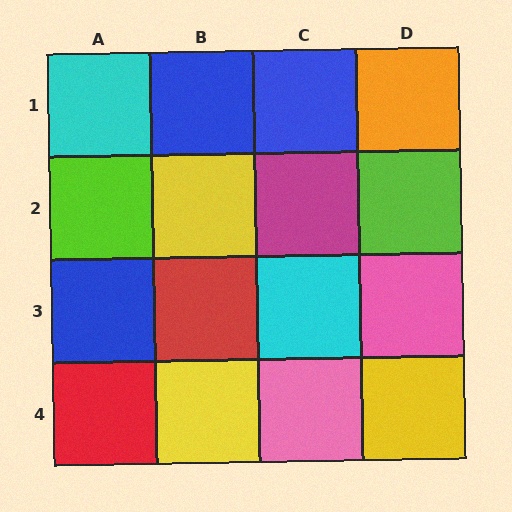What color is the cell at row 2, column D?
Lime.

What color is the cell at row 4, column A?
Red.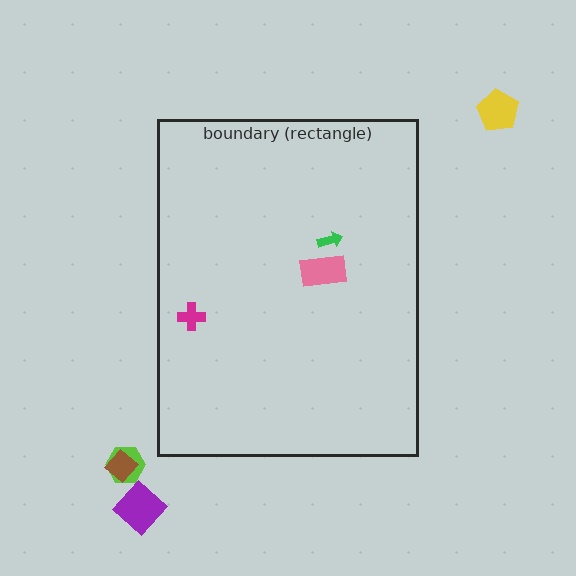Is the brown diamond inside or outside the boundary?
Outside.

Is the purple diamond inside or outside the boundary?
Outside.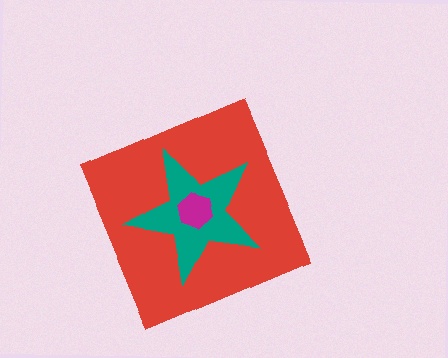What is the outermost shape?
The red diamond.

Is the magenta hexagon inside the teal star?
Yes.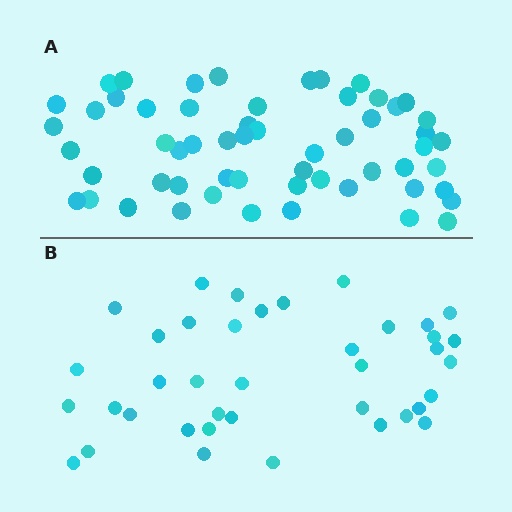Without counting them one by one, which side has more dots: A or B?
Region A (the top region) has more dots.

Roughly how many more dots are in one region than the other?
Region A has approximately 20 more dots than region B.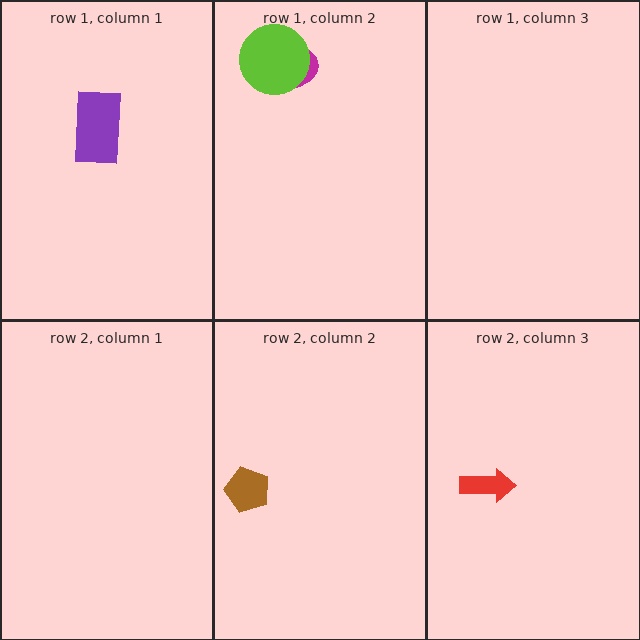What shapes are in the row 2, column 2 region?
The brown pentagon.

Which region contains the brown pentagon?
The row 2, column 2 region.